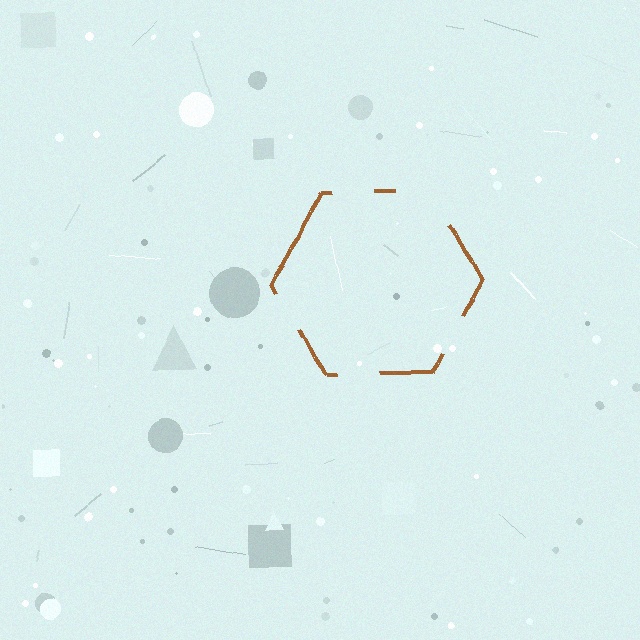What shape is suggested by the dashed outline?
The dashed outline suggests a hexagon.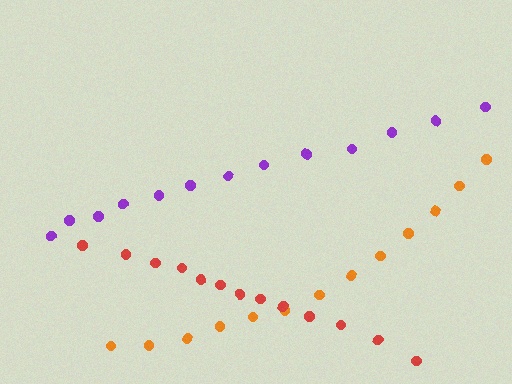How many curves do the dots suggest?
There are 3 distinct paths.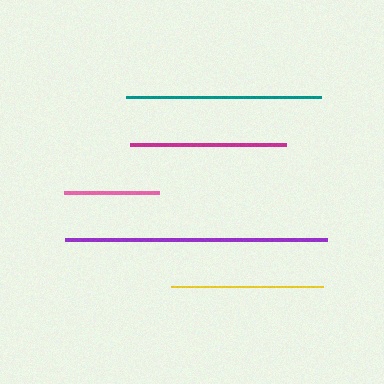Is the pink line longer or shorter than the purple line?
The purple line is longer than the pink line.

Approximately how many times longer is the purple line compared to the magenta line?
The purple line is approximately 1.7 times the length of the magenta line.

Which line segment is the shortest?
The pink line is the shortest at approximately 95 pixels.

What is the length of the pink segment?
The pink segment is approximately 95 pixels long.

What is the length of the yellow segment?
The yellow segment is approximately 152 pixels long.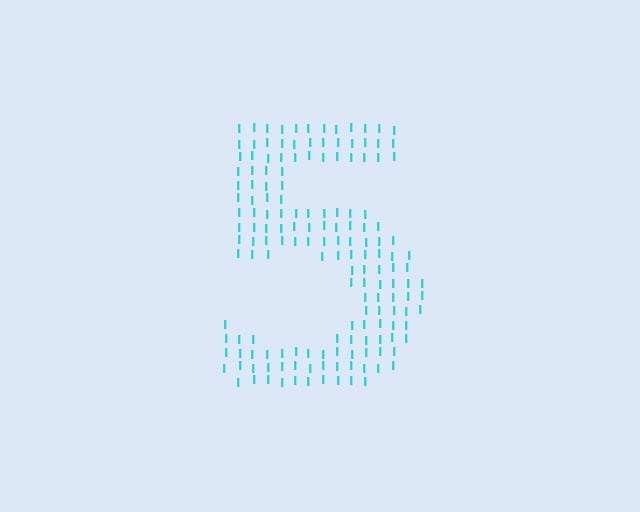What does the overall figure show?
The overall figure shows the digit 5.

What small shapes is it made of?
It is made of small letter I's.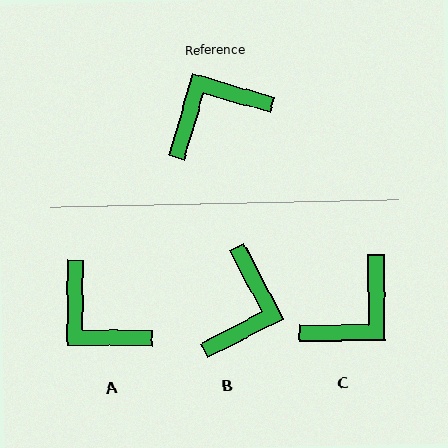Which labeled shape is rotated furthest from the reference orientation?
C, about 163 degrees away.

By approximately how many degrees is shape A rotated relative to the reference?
Approximately 106 degrees counter-clockwise.